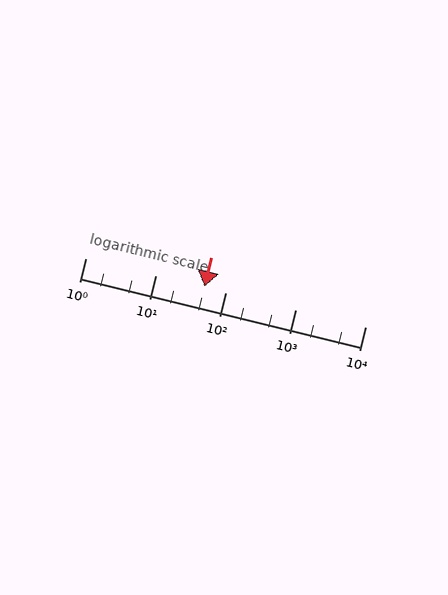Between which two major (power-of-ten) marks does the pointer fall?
The pointer is between 10 and 100.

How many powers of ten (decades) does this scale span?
The scale spans 4 decades, from 1 to 10000.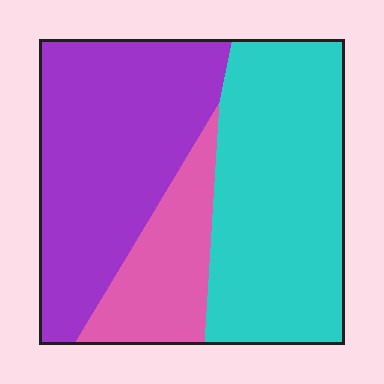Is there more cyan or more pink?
Cyan.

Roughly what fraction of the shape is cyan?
Cyan takes up about two fifths (2/5) of the shape.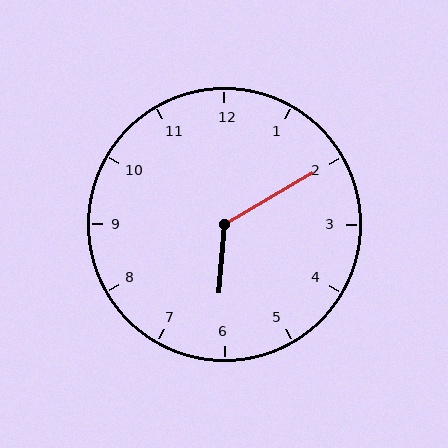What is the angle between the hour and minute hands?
Approximately 125 degrees.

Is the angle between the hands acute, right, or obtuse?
It is obtuse.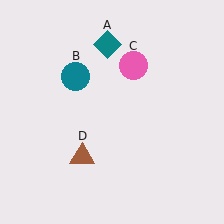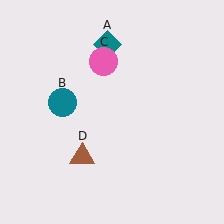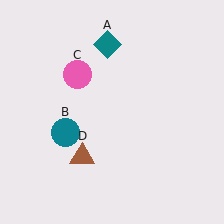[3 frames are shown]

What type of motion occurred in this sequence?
The teal circle (object B), pink circle (object C) rotated counterclockwise around the center of the scene.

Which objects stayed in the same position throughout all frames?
Teal diamond (object A) and brown triangle (object D) remained stationary.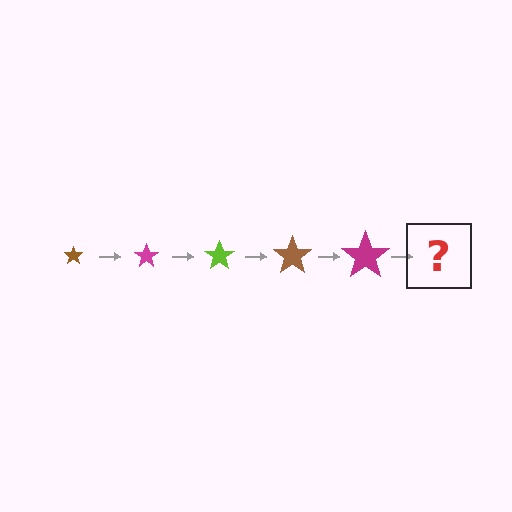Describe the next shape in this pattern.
It should be a lime star, larger than the previous one.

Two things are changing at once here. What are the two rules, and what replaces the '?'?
The two rules are that the star grows larger each step and the color cycles through brown, magenta, and lime. The '?' should be a lime star, larger than the previous one.